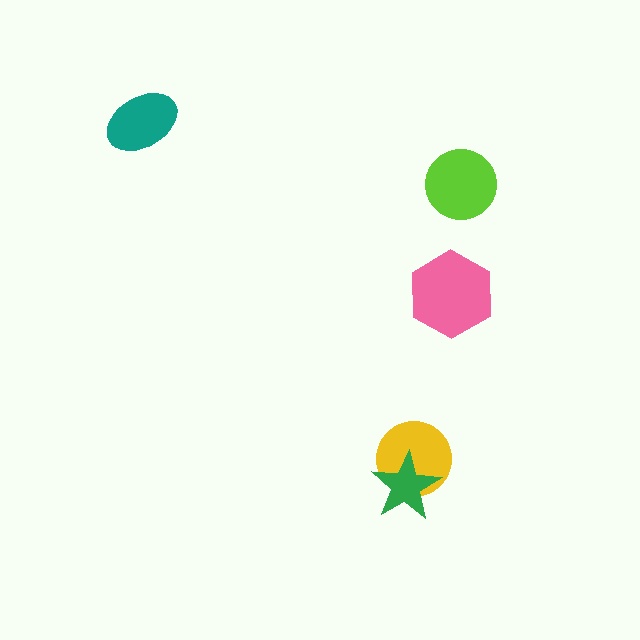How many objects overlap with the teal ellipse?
0 objects overlap with the teal ellipse.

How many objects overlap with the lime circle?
0 objects overlap with the lime circle.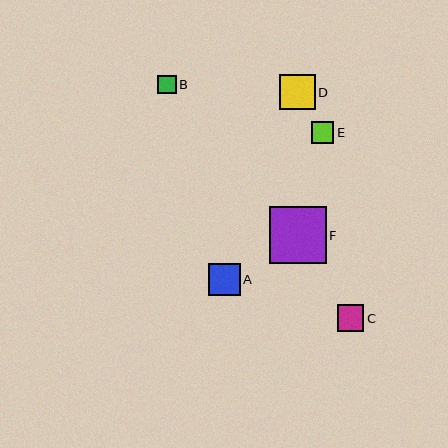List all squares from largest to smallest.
From largest to smallest: F, D, A, C, E, B.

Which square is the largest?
Square F is the largest with a size of approximately 57 pixels.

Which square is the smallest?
Square B is the smallest with a size of approximately 18 pixels.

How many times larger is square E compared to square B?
Square E is approximately 1.2 times the size of square B.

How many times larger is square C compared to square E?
Square C is approximately 1.2 times the size of square E.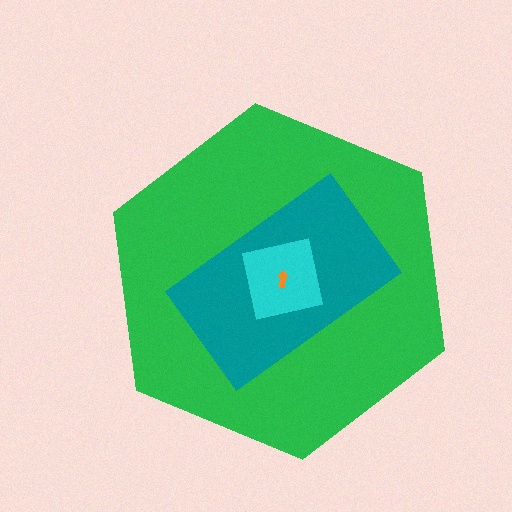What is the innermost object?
The orange arrow.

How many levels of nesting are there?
4.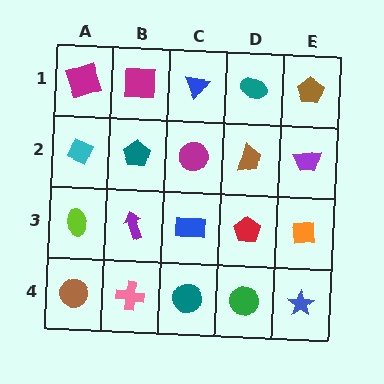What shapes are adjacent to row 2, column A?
A magenta square (row 1, column A), a lime ellipse (row 3, column A), a teal pentagon (row 2, column B).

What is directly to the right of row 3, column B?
A blue rectangle.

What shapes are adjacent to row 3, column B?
A teal pentagon (row 2, column B), a pink cross (row 4, column B), a lime ellipse (row 3, column A), a blue rectangle (row 3, column C).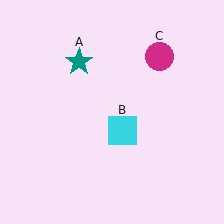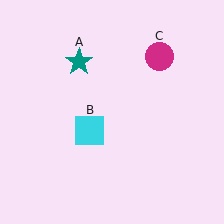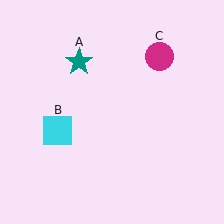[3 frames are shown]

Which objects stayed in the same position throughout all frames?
Teal star (object A) and magenta circle (object C) remained stationary.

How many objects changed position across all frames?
1 object changed position: cyan square (object B).